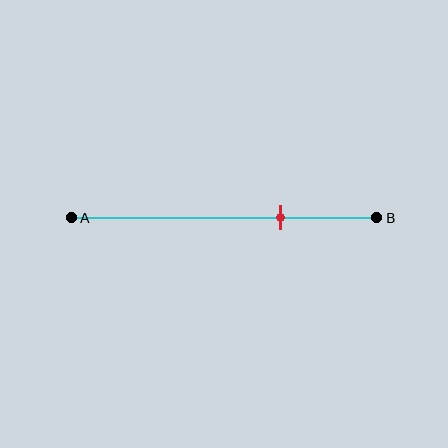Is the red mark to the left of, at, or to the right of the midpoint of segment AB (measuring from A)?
The red mark is to the right of the midpoint of segment AB.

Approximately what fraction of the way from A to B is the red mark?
The red mark is approximately 70% of the way from A to B.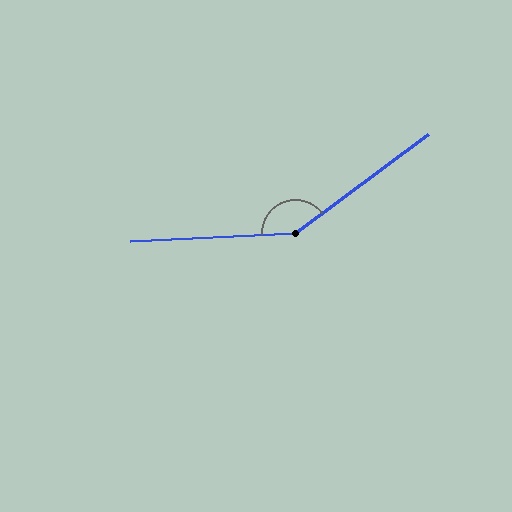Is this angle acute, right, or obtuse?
It is obtuse.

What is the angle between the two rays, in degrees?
Approximately 146 degrees.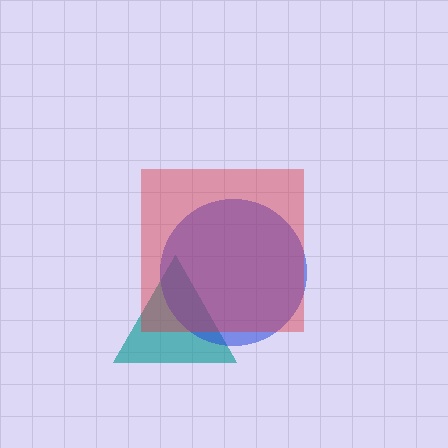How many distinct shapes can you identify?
There are 3 distinct shapes: a teal triangle, a blue circle, a red square.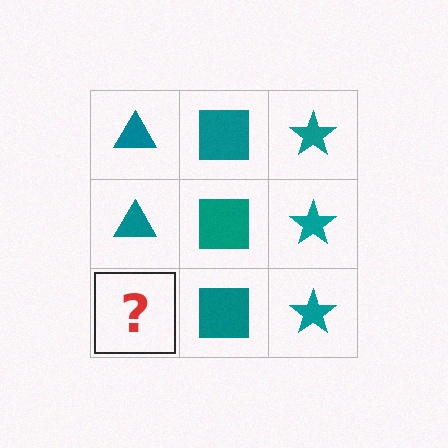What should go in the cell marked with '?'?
The missing cell should contain a teal triangle.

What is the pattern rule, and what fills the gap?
The rule is that each column has a consistent shape. The gap should be filled with a teal triangle.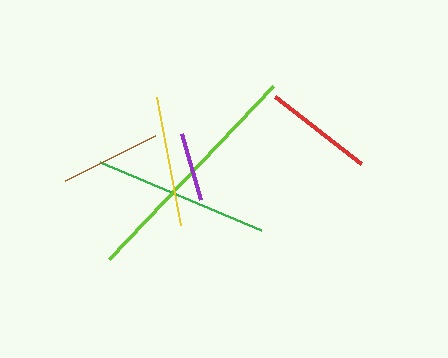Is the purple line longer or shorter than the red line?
The red line is longer than the purple line.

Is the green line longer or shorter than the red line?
The green line is longer than the red line.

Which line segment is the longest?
The lime line is the longest at approximately 239 pixels.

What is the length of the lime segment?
The lime segment is approximately 239 pixels long.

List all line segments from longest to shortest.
From longest to shortest: lime, green, yellow, red, brown, purple.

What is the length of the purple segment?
The purple segment is approximately 69 pixels long.